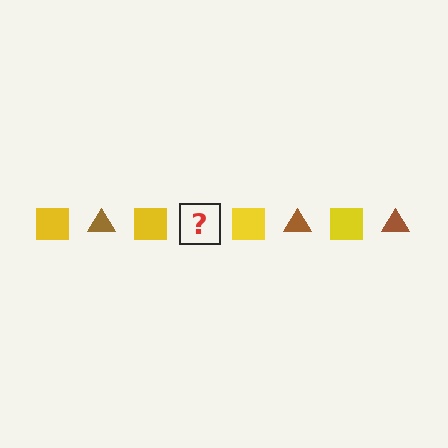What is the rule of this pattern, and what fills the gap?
The rule is that the pattern alternates between yellow square and brown triangle. The gap should be filled with a brown triangle.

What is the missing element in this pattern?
The missing element is a brown triangle.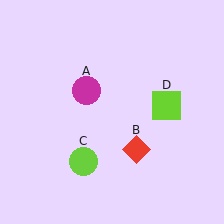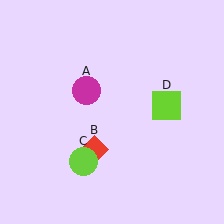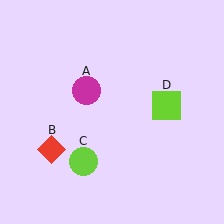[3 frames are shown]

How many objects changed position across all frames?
1 object changed position: red diamond (object B).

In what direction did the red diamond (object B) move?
The red diamond (object B) moved left.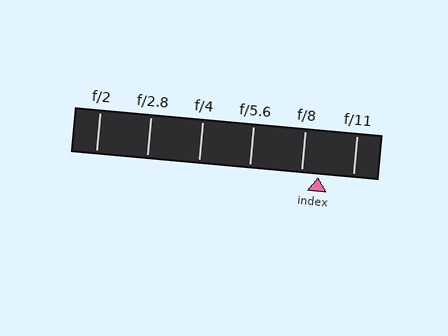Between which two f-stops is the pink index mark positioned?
The index mark is between f/8 and f/11.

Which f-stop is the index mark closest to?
The index mark is closest to f/8.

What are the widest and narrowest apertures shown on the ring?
The widest aperture shown is f/2 and the narrowest is f/11.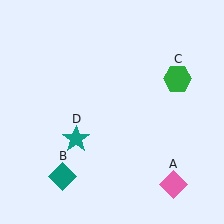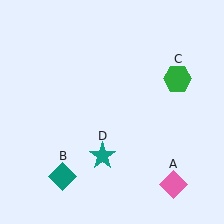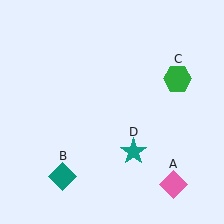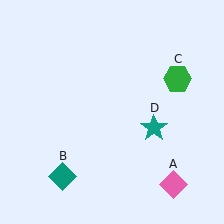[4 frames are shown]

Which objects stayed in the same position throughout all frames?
Pink diamond (object A) and teal diamond (object B) and green hexagon (object C) remained stationary.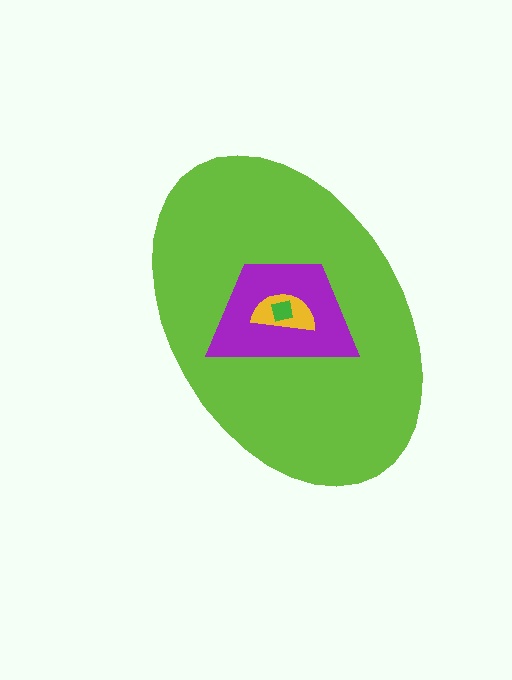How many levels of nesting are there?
4.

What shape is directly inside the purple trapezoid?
The yellow semicircle.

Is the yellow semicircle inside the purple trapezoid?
Yes.